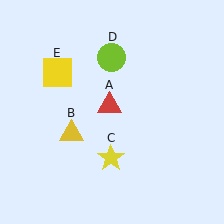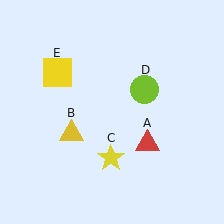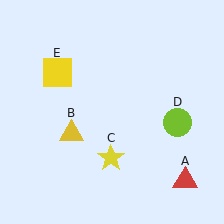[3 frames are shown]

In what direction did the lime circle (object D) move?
The lime circle (object D) moved down and to the right.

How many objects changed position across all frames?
2 objects changed position: red triangle (object A), lime circle (object D).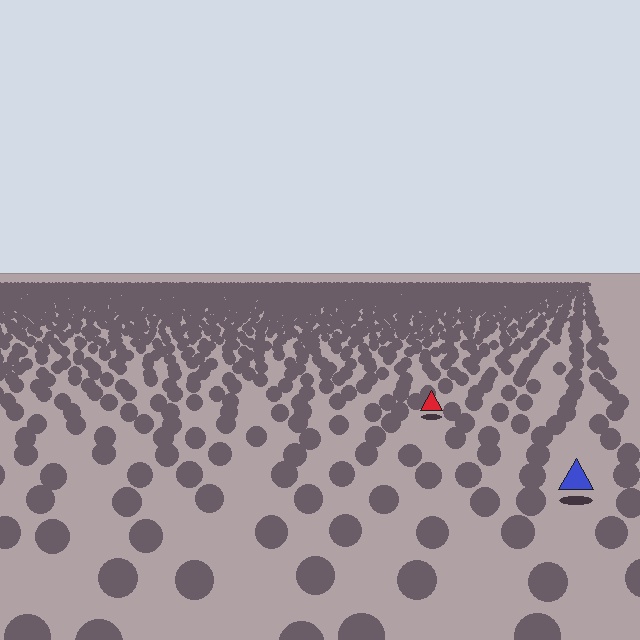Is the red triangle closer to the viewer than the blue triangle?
No. The blue triangle is closer — you can tell from the texture gradient: the ground texture is coarser near it.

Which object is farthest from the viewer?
The red triangle is farthest from the viewer. It appears smaller and the ground texture around it is denser.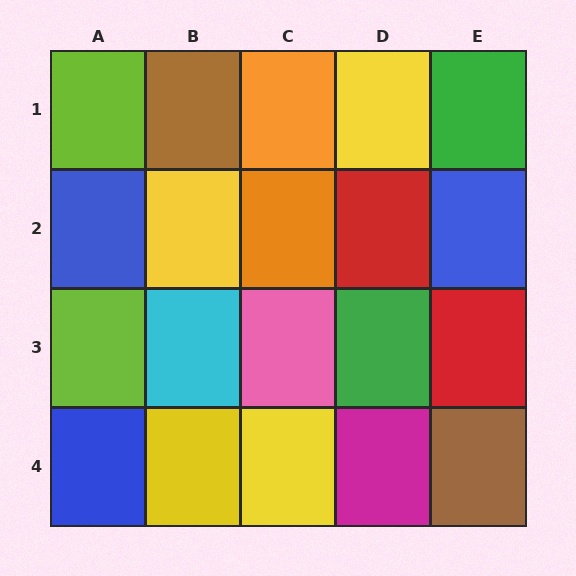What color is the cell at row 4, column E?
Brown.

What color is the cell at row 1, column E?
Green.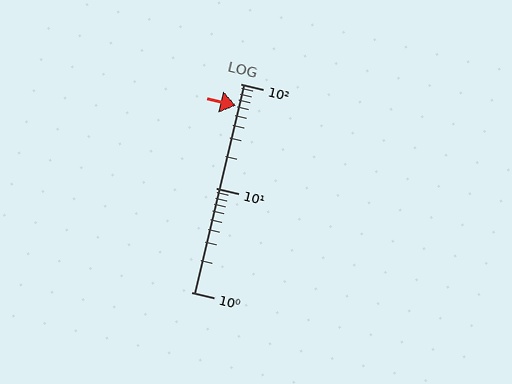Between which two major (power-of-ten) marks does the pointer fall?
The pointer is between 10 and 100.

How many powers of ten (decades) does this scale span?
The scale spans 2 decades, from 1 to 100.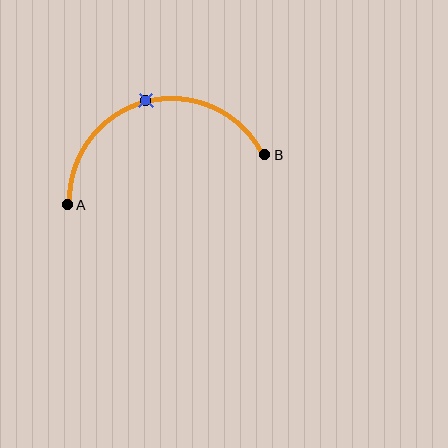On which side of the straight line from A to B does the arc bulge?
The arc bulges above the straight line connecting A and B.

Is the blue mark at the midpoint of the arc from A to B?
Yes. The blue mark lies on the arc at equal arc-length from both A and B — it is the arc midpoint.